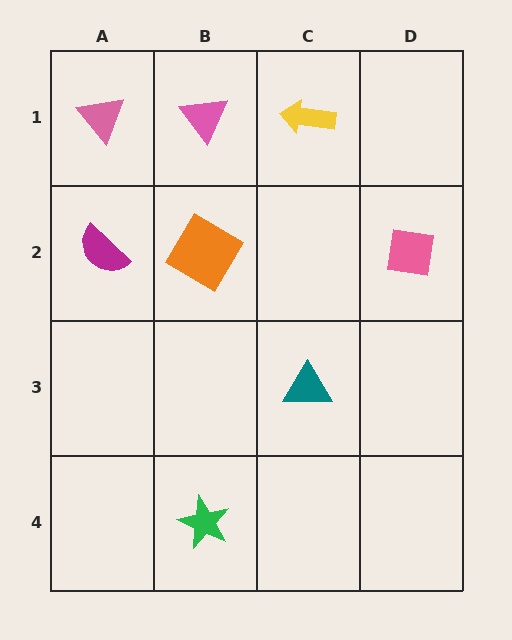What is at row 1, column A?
A pink triangle.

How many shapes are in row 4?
1 shape.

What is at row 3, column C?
A teal triangle.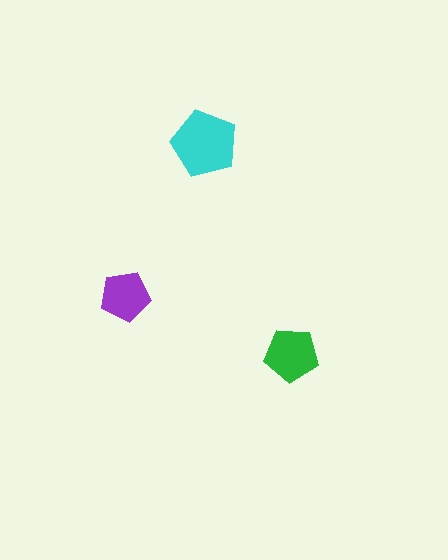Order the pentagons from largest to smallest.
the cyan one, the green one, the purple one.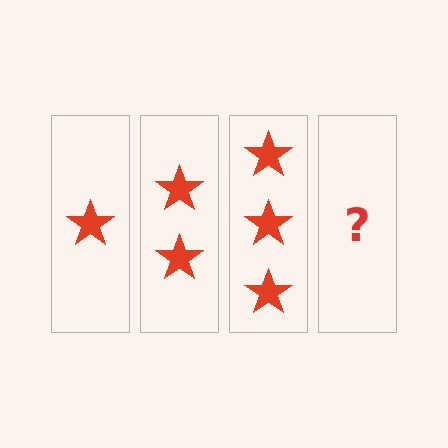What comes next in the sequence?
The next element should be 4 stars.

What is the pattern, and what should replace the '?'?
The pattern is that each step adds one more star. The '?' should be 4 stars.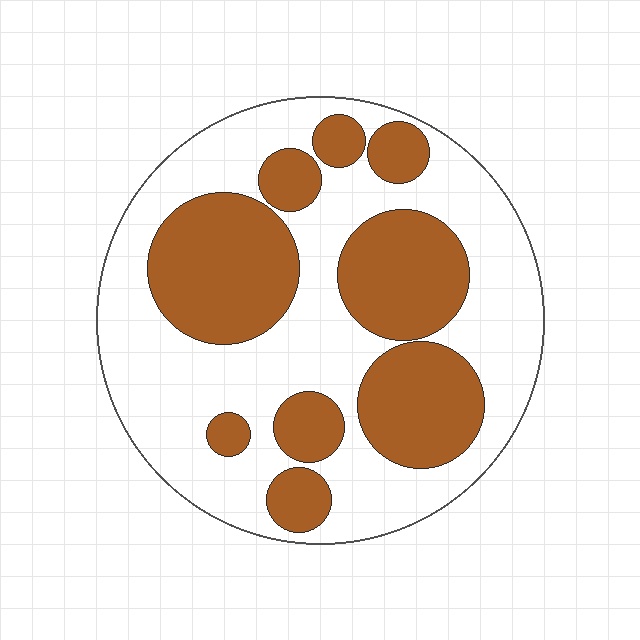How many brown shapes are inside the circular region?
9.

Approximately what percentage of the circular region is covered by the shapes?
Approximately 40%.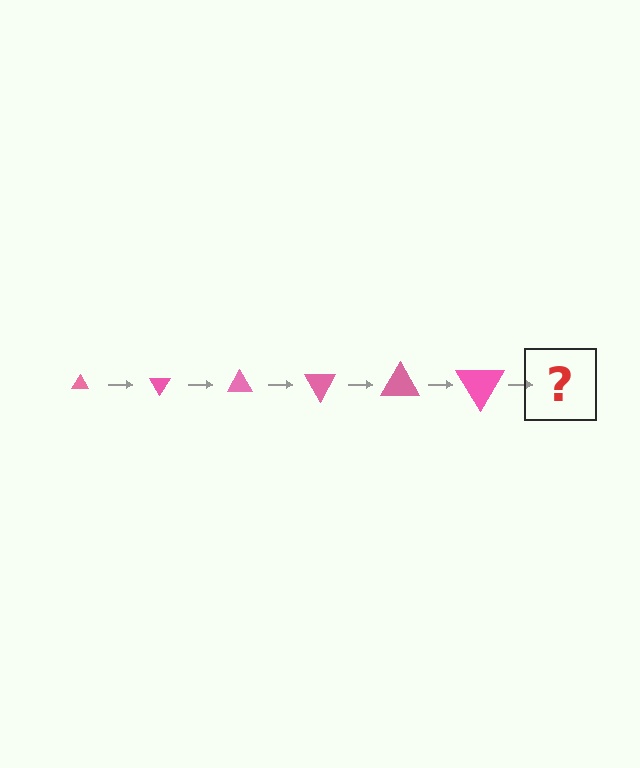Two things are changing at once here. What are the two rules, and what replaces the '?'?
The two rules are that the triangle grows larger each step and it rotates 60 degrees each step. The '?' should be a triangle, larger than the previous one and rotated 360 degrees from the start.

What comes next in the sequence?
The next element should be a triangle, larger than the previous one and rotated 360 degrees from the start.